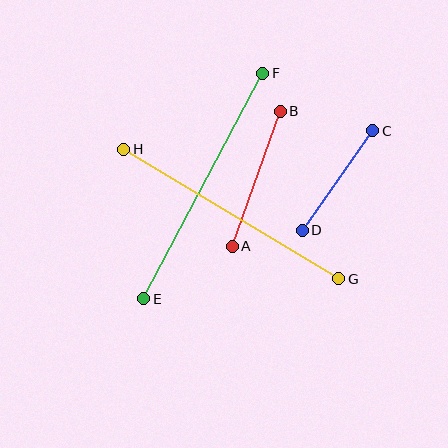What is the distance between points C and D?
The distance is approximately 121 pixels.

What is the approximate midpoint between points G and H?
The midpoint is at approximately (231, 214) pixels.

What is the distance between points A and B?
The distance is approximately 143 pixels.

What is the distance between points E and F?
The distance is approximately 255 pixels.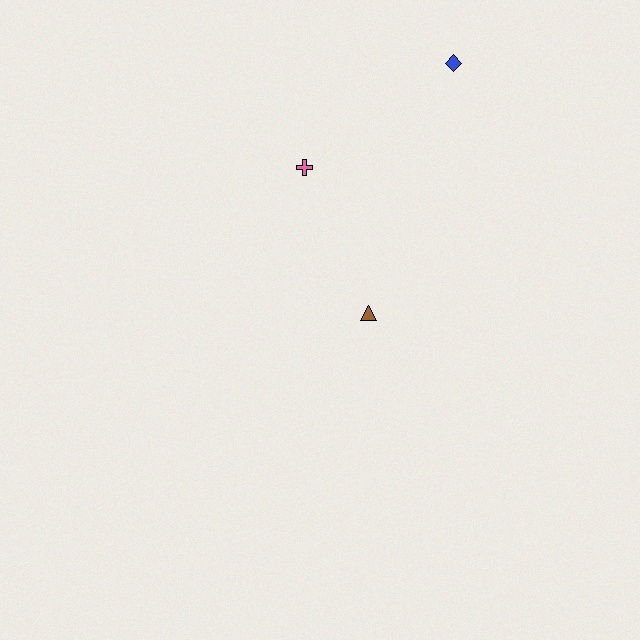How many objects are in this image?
There are 3 objects.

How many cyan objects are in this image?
There are no cyan objects.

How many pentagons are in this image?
There are no pentagons.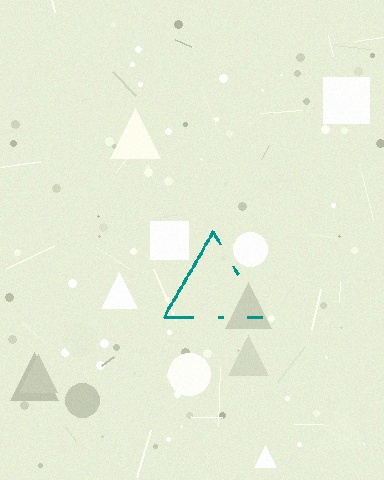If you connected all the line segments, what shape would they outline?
They would outline a triangle.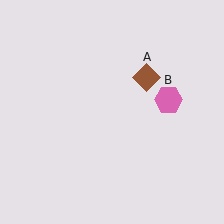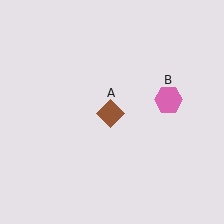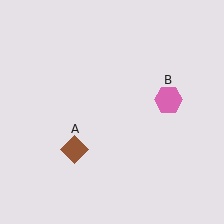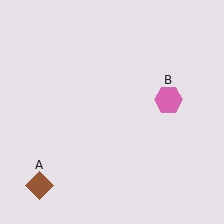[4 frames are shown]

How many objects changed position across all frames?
1 object changed position: brown diamond (object A).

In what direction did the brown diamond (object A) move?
The brown diamond (object A) moved down and to the left.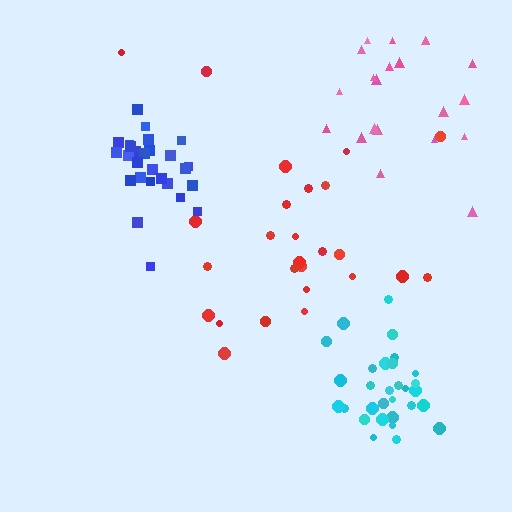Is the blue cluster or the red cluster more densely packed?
Blue.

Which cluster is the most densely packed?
Blue.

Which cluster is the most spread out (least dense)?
Red.